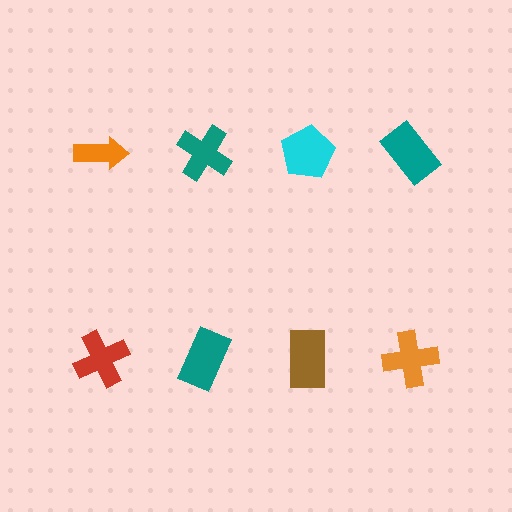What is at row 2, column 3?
A brown rectangle.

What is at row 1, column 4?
A teal rectangle.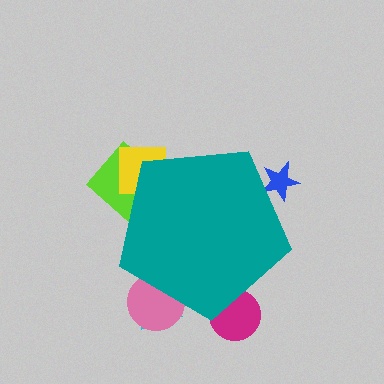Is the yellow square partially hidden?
Yes, the yellow square is partially hidden behind the teal pentagon.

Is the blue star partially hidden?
Yes, the blue star is partially hidden behind the teal pentagon.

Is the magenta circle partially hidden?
Yes, the magenta circle is partially hidden behind the teal pentagon.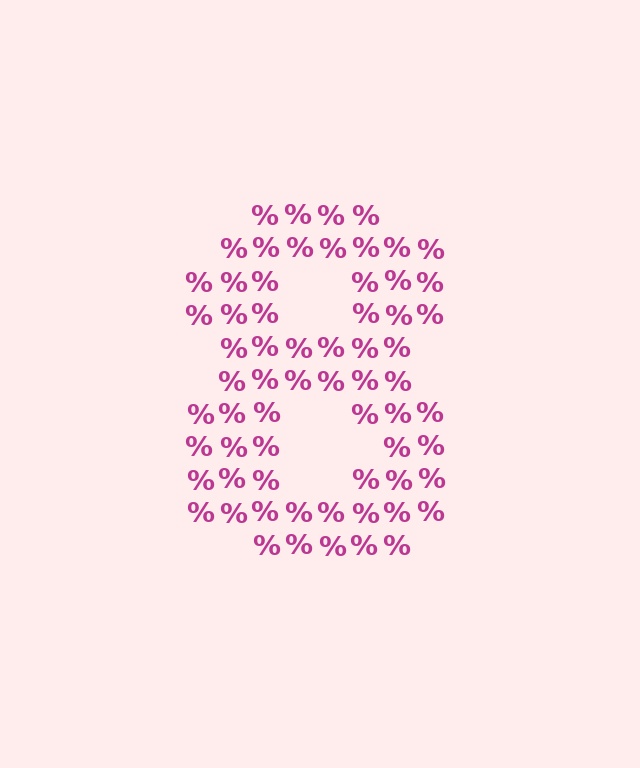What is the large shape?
The large shape is the digit 8.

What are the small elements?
The small elements are percent signs.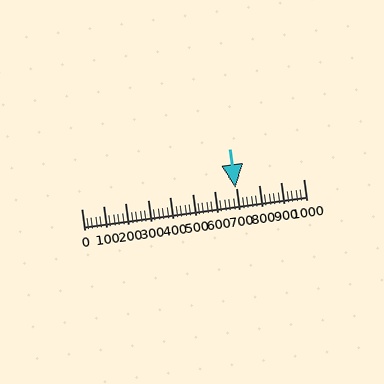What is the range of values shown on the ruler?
The ruler shows values from 0 to 1000.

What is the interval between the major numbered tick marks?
The major tick marks are spaced 100 units apart.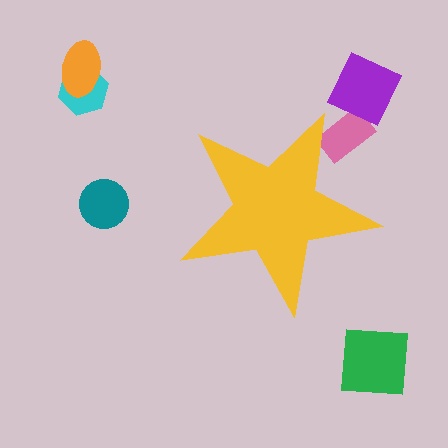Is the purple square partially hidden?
No, the purple square is fully visible.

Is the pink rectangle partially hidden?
Yes, the pink rectangle is partially hidden behind the yellow star.